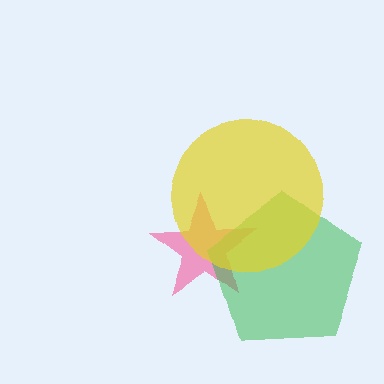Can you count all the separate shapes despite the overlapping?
Yes, there are 3 separate shapes.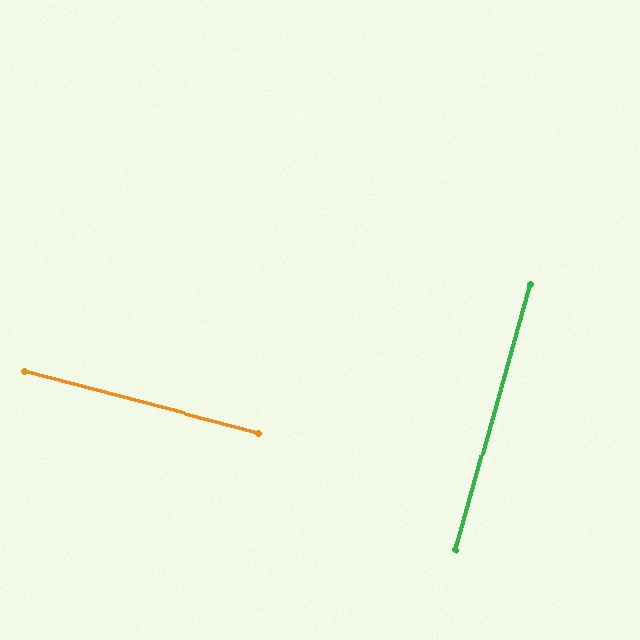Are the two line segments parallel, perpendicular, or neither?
Perpendicular — they meet at approximately 89°.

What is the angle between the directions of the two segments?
Approximately 89 degrees.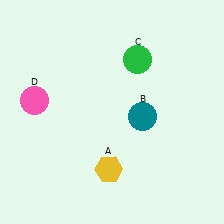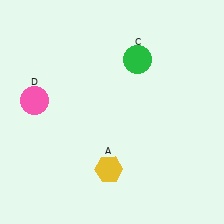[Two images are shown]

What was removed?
The teal circle (B) was removed in Image 2.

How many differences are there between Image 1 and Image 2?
There is 1 difference between the two images.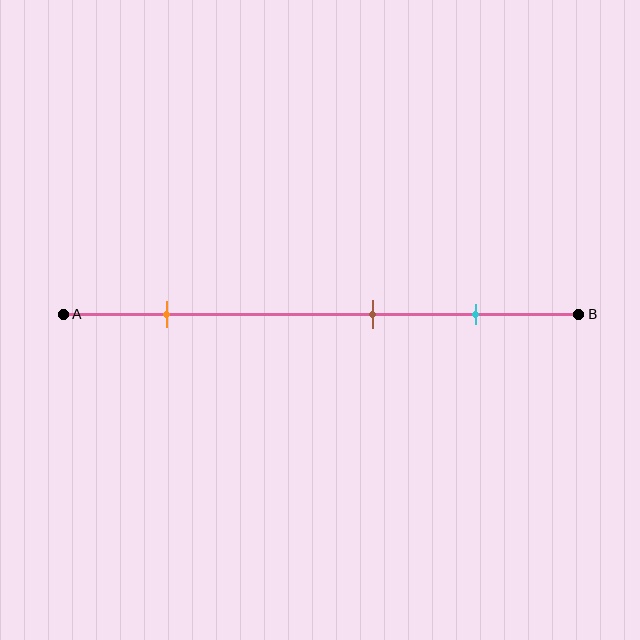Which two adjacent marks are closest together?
The brown and cyan marks are the closest adjacent pair.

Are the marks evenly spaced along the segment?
No, the marks are not evenly spaced.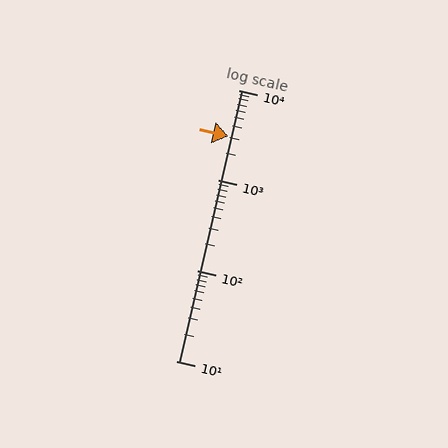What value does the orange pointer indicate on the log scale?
The pointer indicates approximately 3100.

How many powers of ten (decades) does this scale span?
The scale spans 3 decades, from 10 to 10000.